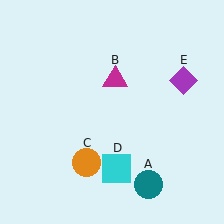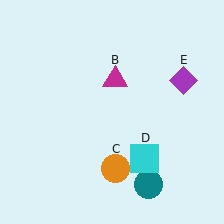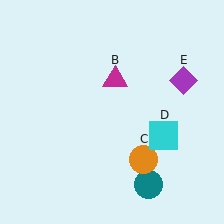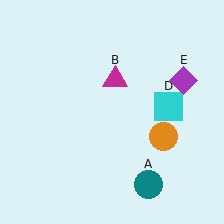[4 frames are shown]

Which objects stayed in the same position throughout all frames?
Teal circle (object A) and magenta triangle (object B) and purple diamond (object E) remained stationary.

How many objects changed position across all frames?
2 objects changed position: orange circle (object C), cyan square (object D).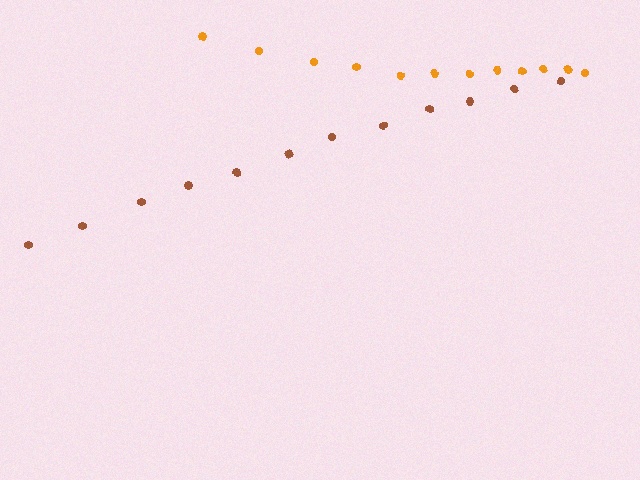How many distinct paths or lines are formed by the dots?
There are 2 distinct paths.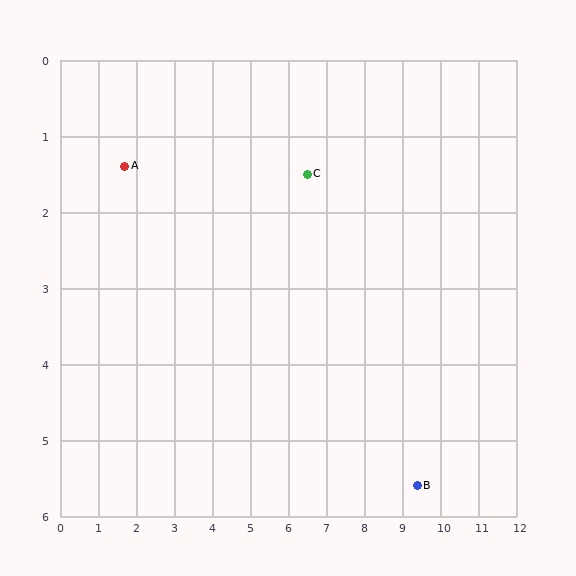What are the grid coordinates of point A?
Point A is at approximately (1.7, 1.4).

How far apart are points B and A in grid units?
Points B and A are about 8.8 grid units apart.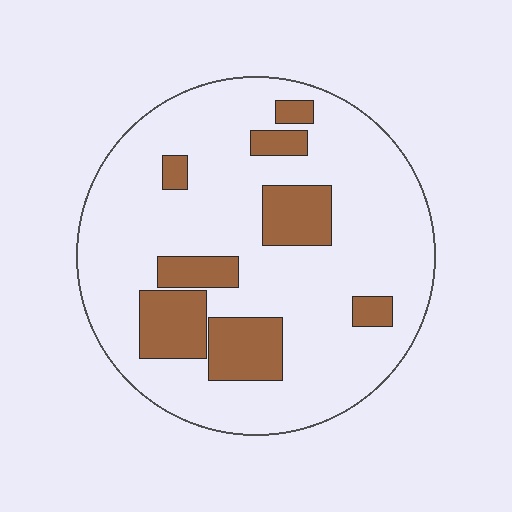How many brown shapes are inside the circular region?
8.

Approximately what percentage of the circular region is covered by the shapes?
Approximately 20%.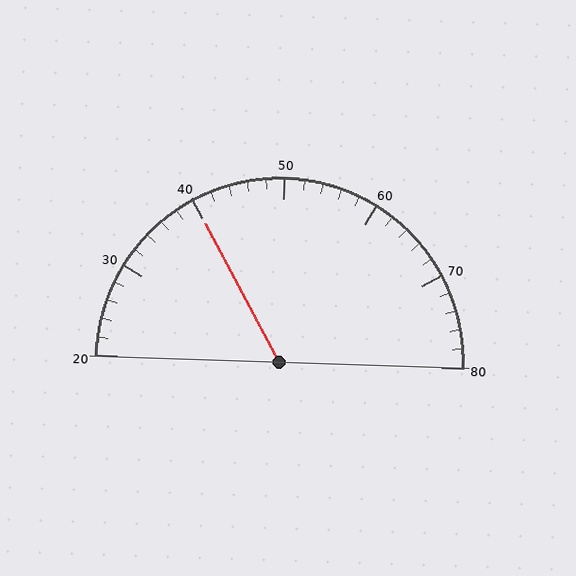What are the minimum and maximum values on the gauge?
The gauge ranges from 20 to 80.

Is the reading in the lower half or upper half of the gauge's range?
The reading is in the lower half of the range (20 to 80).